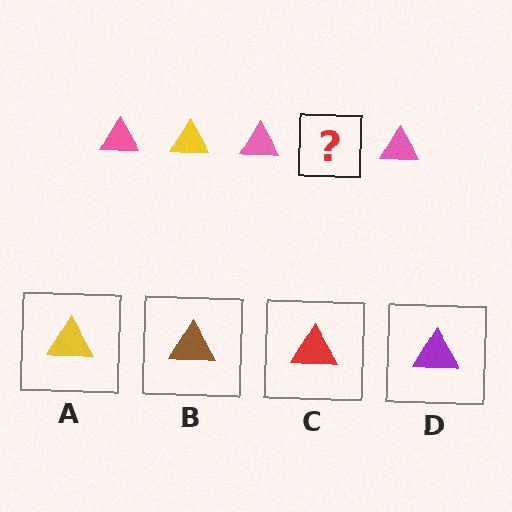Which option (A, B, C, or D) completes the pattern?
A.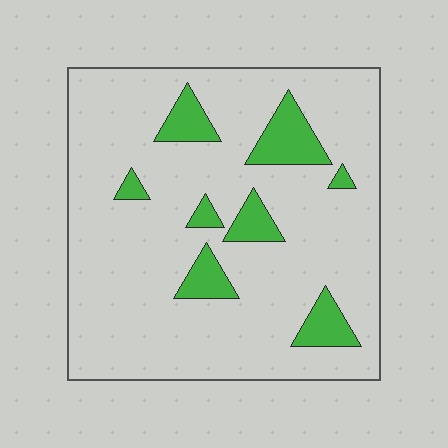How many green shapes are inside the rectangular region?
8.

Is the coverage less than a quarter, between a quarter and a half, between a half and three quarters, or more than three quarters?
Less than a quarter.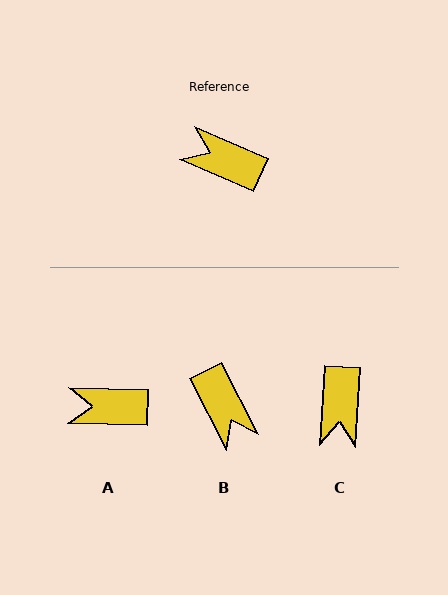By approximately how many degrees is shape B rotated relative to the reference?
Approximately 140 degrees counter-clockwise.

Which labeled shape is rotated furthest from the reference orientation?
B, about 140 degrees away.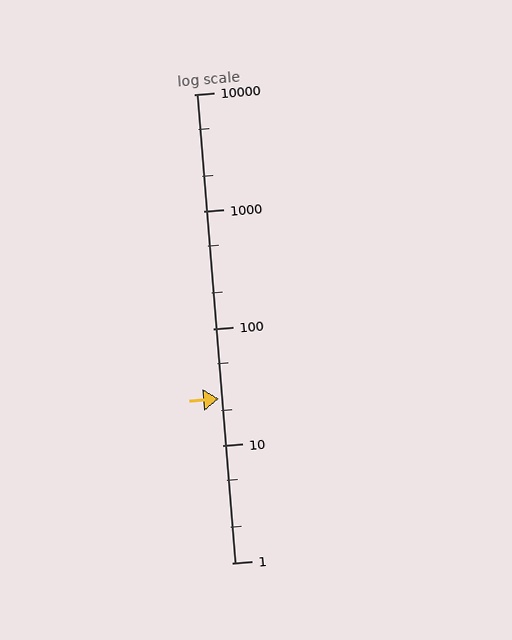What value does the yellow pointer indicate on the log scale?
The pointer indicates approximately 25.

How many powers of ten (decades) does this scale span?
The scale spans 4 decades, from 1 to 10000.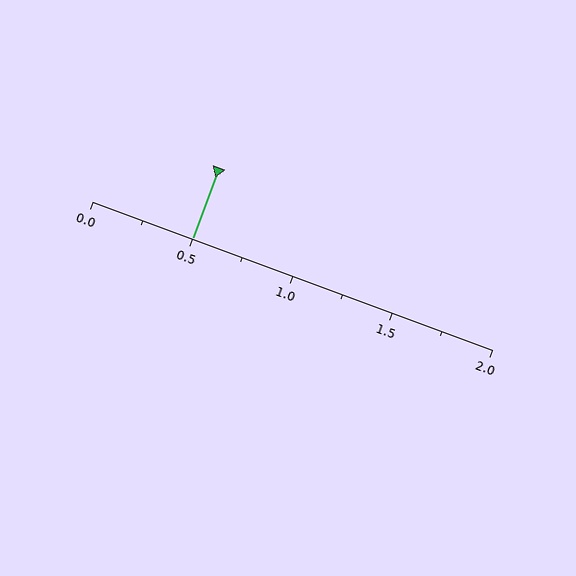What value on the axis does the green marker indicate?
The marker indicates approximately 0.5.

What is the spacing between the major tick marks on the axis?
The major ticks are spaced 0.5 apart.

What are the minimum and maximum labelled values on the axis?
The axis runs from 0.0 to 2.0.